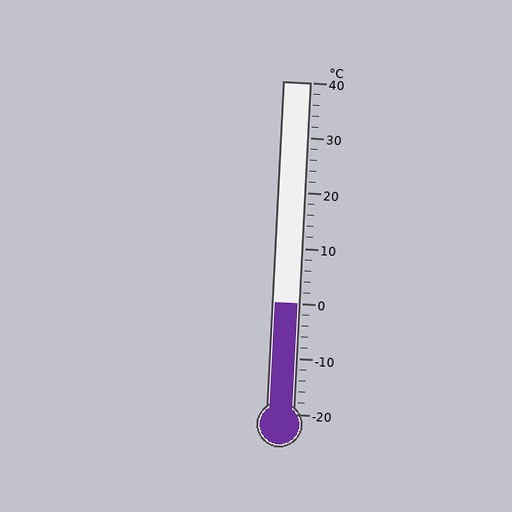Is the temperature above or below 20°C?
The temperature is below 20°C.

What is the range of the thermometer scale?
The thermometer scale ranges from -20°C to 40°C.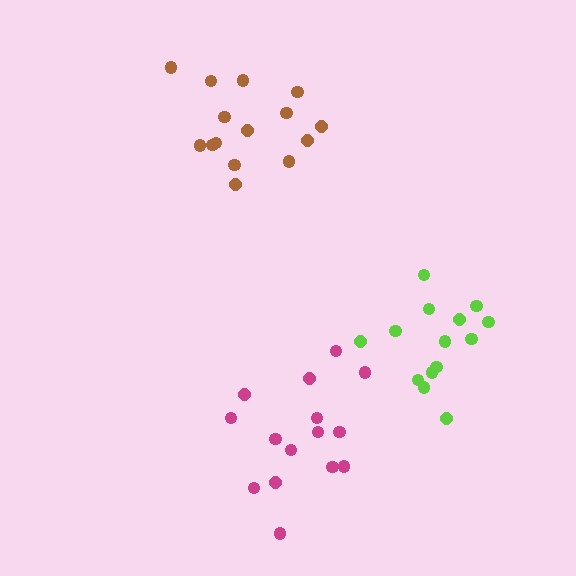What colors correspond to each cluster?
The clusters are colored: magenta, lime, brown.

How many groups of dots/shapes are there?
There are 3 groups.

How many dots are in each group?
Group 1: 15 dots, Group 2: 14 dots, Group 3: 15 dots (44 total).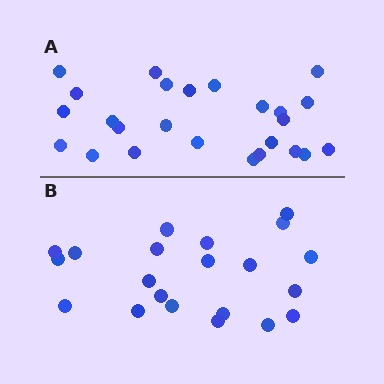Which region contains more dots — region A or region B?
Region A (the top region) has more dots.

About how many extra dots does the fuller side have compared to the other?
Region A has about 4 more dots than region B.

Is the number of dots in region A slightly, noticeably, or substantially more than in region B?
Region A has only slightly more — the two regions are fairly close. The ratio is roughly 1.2 to 1.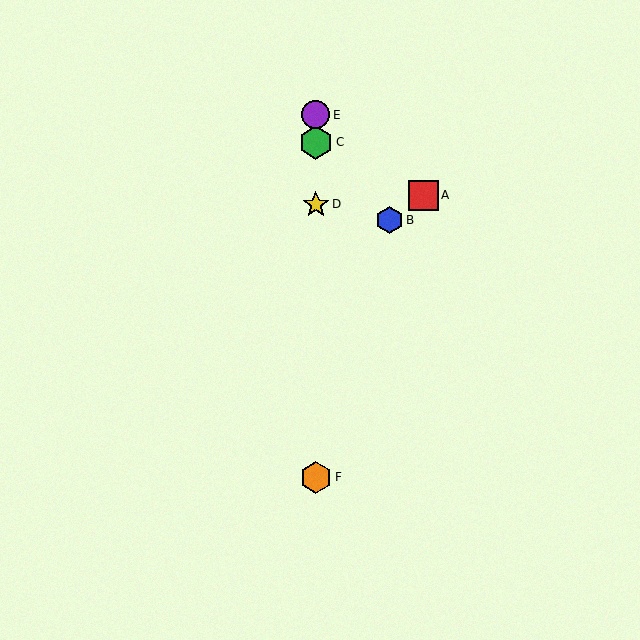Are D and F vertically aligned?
Yes, both are at x≈316.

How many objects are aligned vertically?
4 objects (C, D, E, F) are aligned vertically.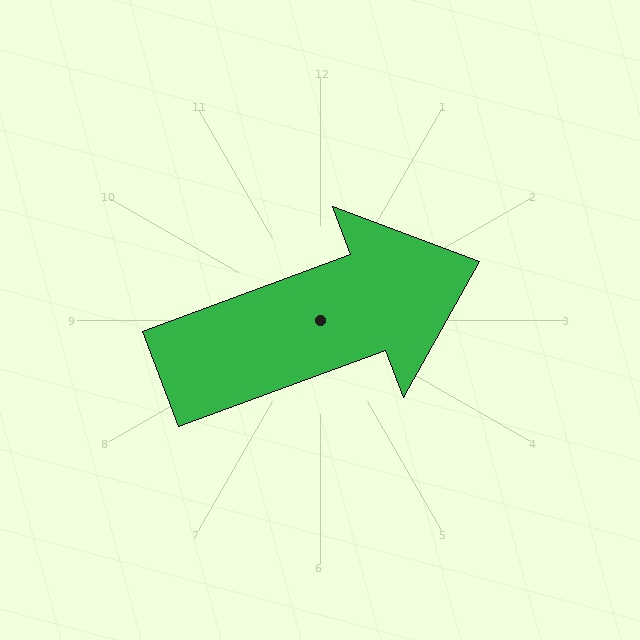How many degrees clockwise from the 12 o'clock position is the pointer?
Approximately 70 degrees.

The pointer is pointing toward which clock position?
Roughly 2 o'clock.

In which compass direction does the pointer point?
East.